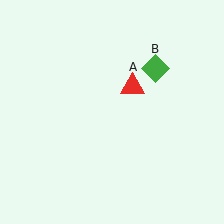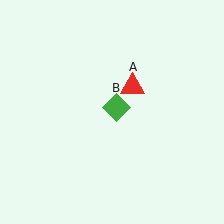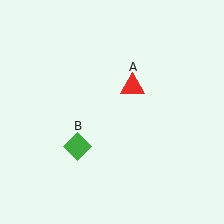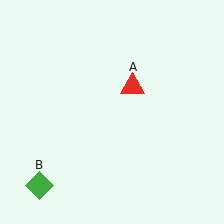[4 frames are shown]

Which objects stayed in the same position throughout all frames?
Red triangle (object A) remained stationary.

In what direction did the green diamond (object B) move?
The green diamond (object B) moved down and to the left.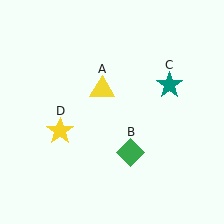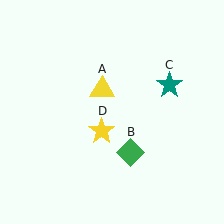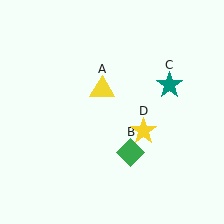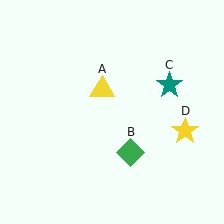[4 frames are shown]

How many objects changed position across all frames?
1 object changed position: yellow star (object D).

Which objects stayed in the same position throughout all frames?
Yellow triangle (object A) and green diamond (object B) and teal star (object C) remained stationary.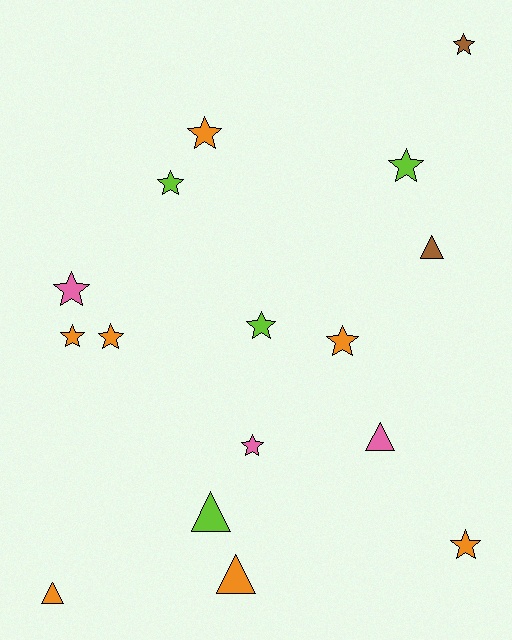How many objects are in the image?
There are 16 objects.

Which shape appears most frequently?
Star, with 11 objects.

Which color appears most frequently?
Orange, with 7 objects.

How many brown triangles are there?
There is 1 brown triangle.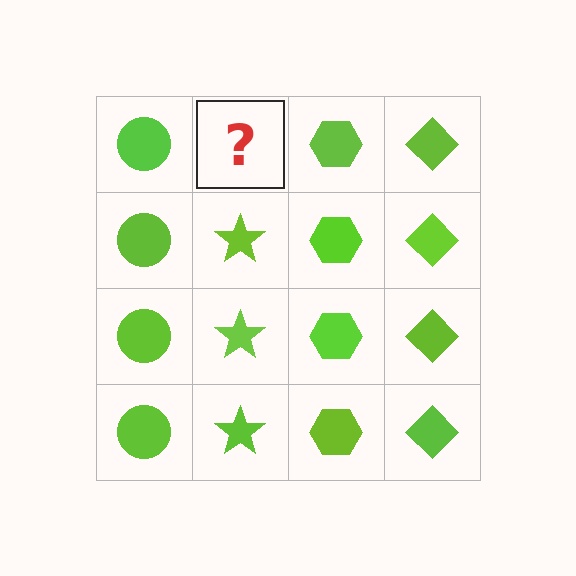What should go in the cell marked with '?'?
The missing cell should contain a lime star.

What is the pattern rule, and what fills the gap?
The rule is that each column has a consistent shape. The gap should be filled with a lime star.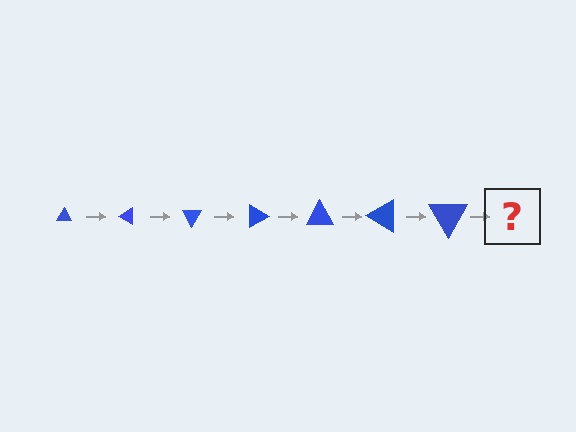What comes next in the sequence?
The next element should be a triangle, larger than the previous one and rotated 210 degrees from the start.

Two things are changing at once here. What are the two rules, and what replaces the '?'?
The two rules are that the triangle grows larger each step and it rotates 30 degrees each step. The '?' should be a triangle, larger than the previous one and rotated 210 degrees from the start.